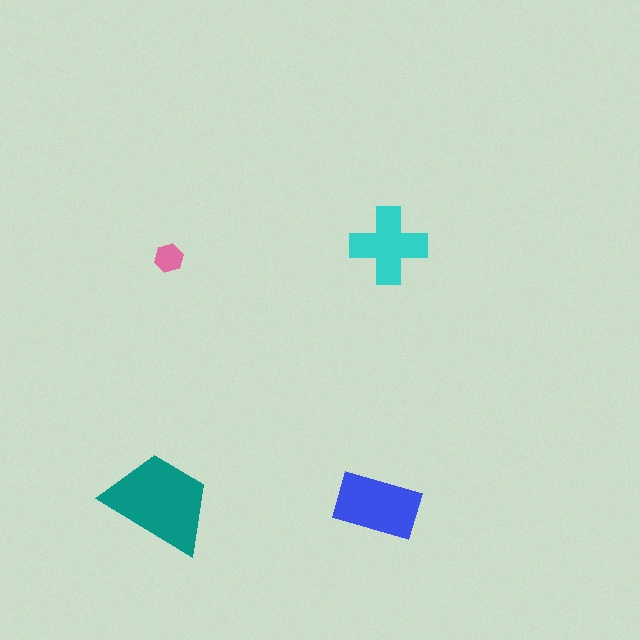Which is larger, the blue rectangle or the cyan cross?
The blue rectangle.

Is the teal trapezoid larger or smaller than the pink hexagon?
Larger.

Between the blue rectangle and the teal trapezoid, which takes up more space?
The teal trapezoid.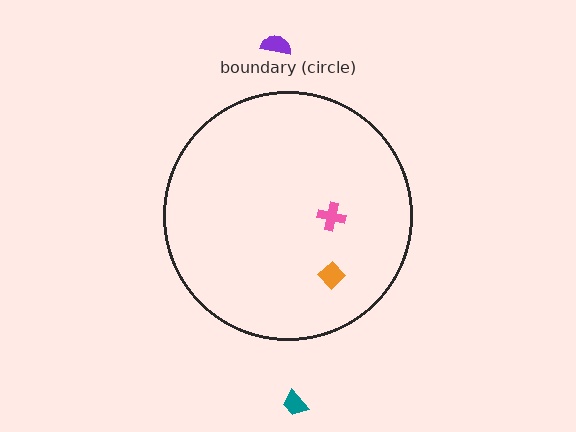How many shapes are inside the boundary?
2 inside, 2 outside.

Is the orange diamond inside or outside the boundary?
Inside.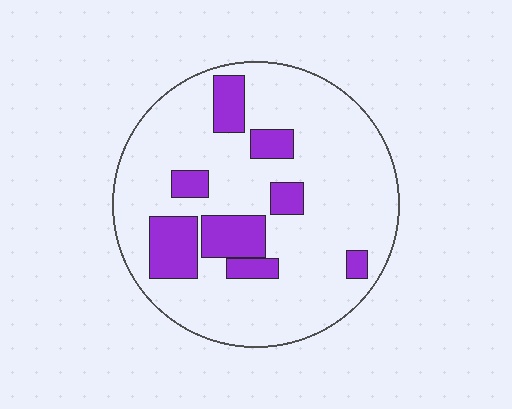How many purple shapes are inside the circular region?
8.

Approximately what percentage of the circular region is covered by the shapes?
Approximately 20%.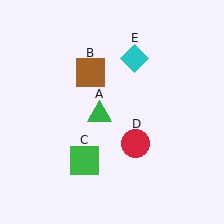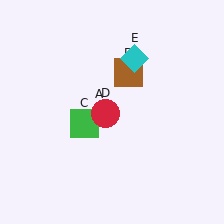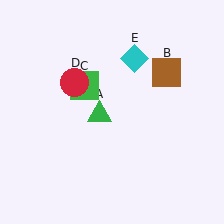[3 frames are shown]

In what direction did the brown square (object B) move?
The brown square (object B) moved right.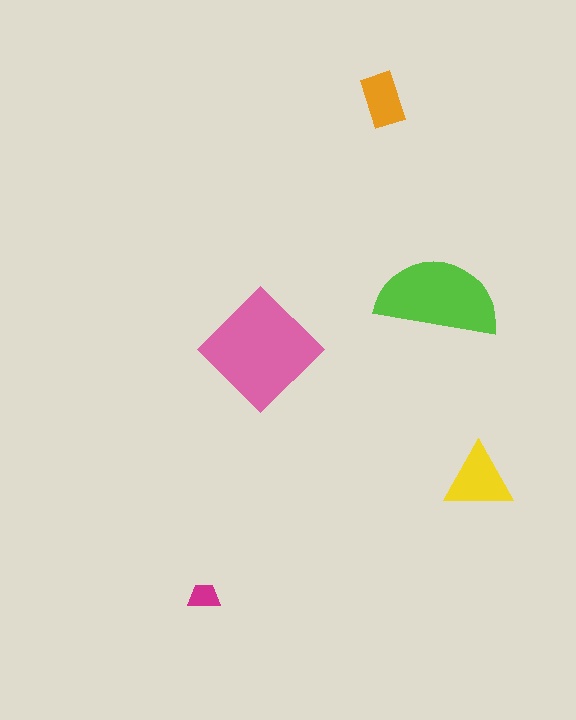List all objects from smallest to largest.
The magenta trapezoid, the orange rectangle, the yellow triangle, the lime semicircle, the pink diamond.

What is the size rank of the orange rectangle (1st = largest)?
4th.